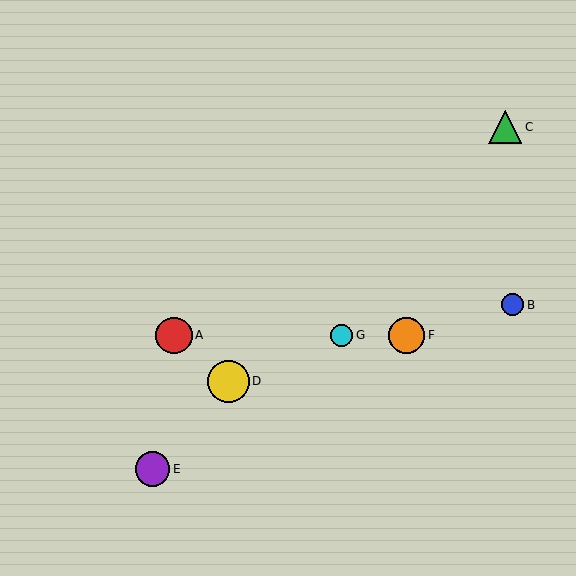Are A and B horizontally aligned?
No, A is at y≈335 and B is at y≈305.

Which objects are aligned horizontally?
Objects A, F, G are aligned horizontally.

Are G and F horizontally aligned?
Yes, both are at y≈335.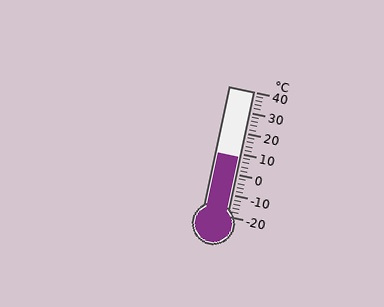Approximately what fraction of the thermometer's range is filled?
The thermometer is filled to approximately 45% of its range.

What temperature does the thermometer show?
The thermometer shows approximately 8°C.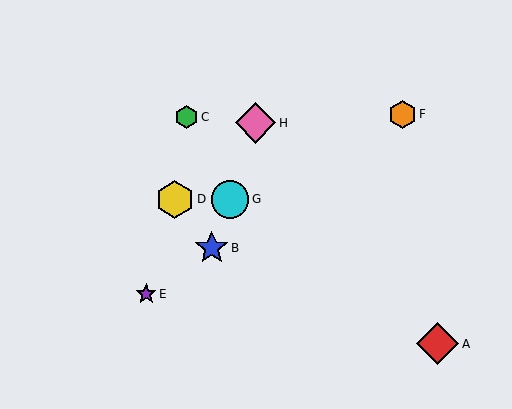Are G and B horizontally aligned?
No, G is at y≈199 and B is at y≈248.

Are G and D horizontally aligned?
Yes, both are at y≈199.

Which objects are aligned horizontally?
Objects D, G are aligned horizontally.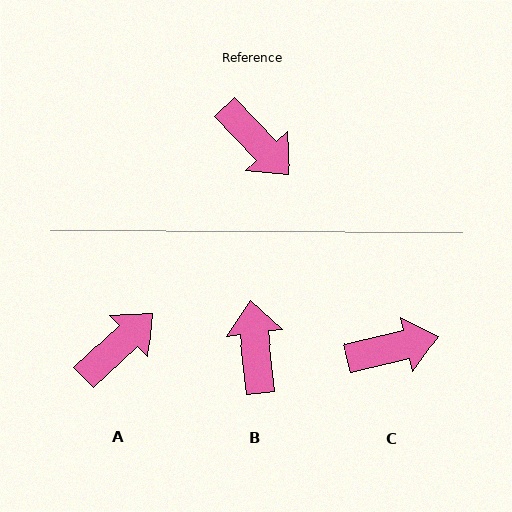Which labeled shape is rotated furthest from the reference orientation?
B, about 143 degrees away.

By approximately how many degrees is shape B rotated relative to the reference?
Approximately 143 degrees counter-clockwise.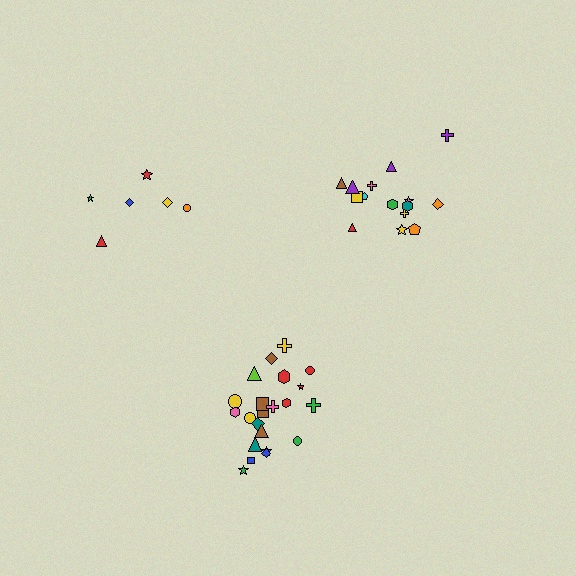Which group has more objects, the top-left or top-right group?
The top-right group.